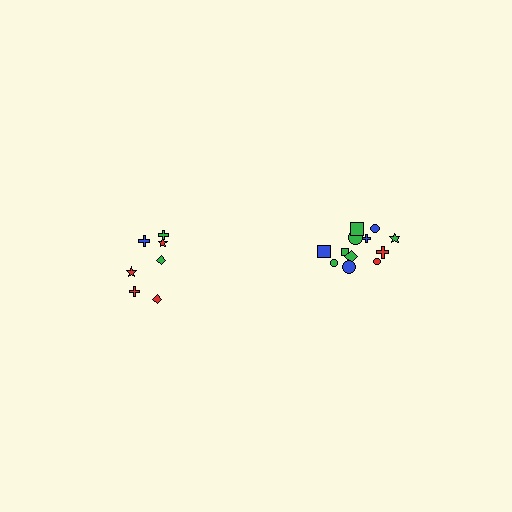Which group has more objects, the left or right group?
The right group.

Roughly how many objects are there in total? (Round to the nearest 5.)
Roughly 20 objects in total.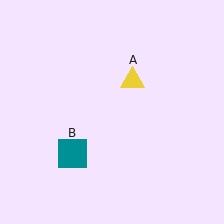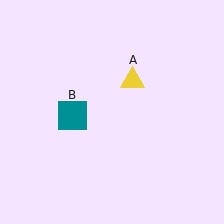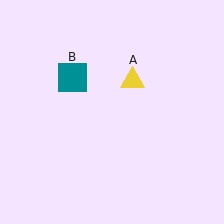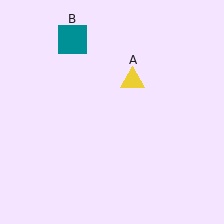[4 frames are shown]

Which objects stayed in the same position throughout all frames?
Yellow triangle (object A) remained stationary.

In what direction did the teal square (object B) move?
The teal square (object B) moved up.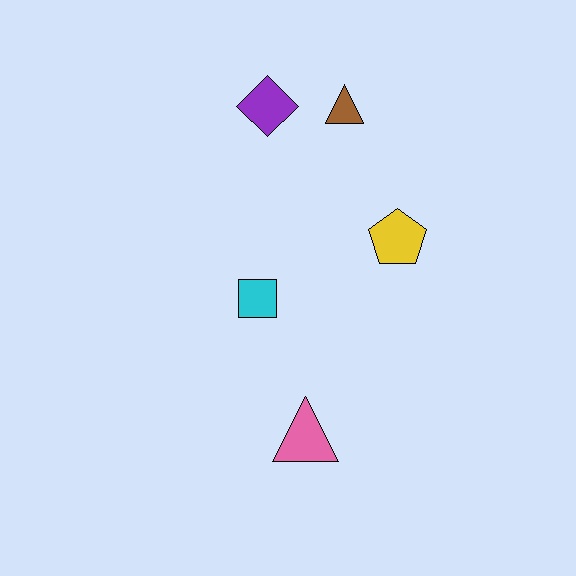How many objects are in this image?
There are 5 objects.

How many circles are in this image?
There are no circles.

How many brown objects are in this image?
There is 1 brown object.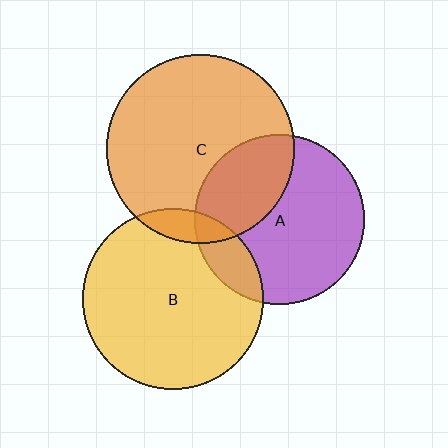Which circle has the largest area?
Circle C (orange).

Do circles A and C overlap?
Yes.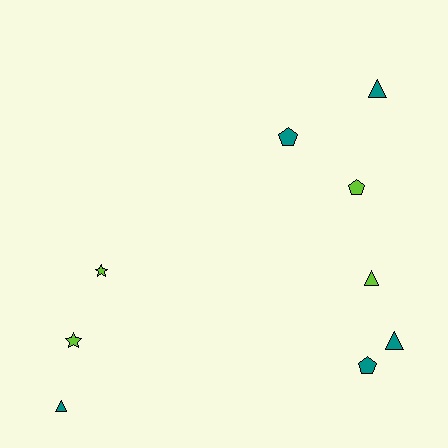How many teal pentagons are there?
There are 2 teal pentagons.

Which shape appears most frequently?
Triangle, with 4 objects.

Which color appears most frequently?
Teal, with 5 objects.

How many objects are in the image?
There are 9 objects.